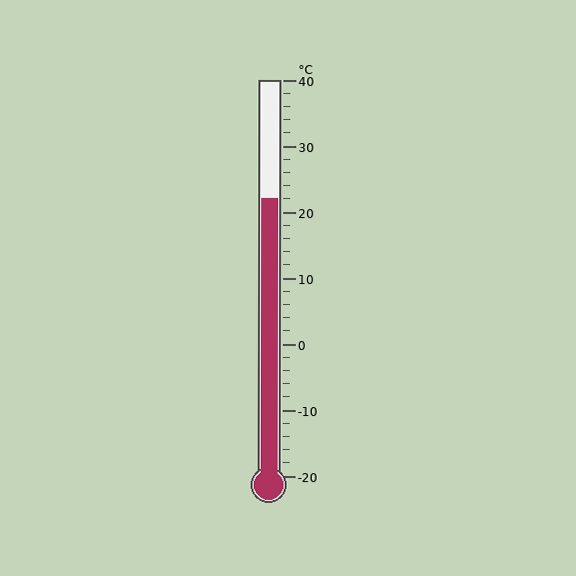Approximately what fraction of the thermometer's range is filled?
The thermometer is filled to approximately 70% of its range.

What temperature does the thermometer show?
The thermometer shows approximately 22°C.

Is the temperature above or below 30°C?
The temperature is below 30°C.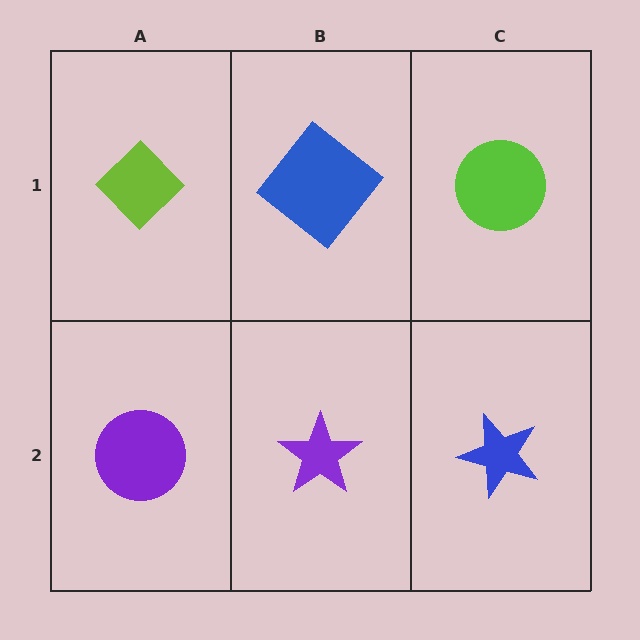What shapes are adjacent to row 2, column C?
A lime circle (row 1, column C), a purple star (row 2, column B).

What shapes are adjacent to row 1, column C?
A blue star (row 2, column C), a blue diamond (row 1, column B).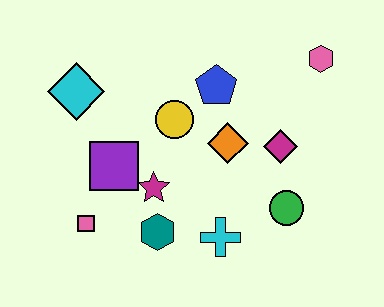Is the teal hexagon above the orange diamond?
No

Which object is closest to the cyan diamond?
The purple square is closest to the cyan diamond.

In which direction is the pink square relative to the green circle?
The pink square is to the left of the green circle.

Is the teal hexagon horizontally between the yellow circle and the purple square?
Yes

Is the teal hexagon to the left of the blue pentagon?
Yes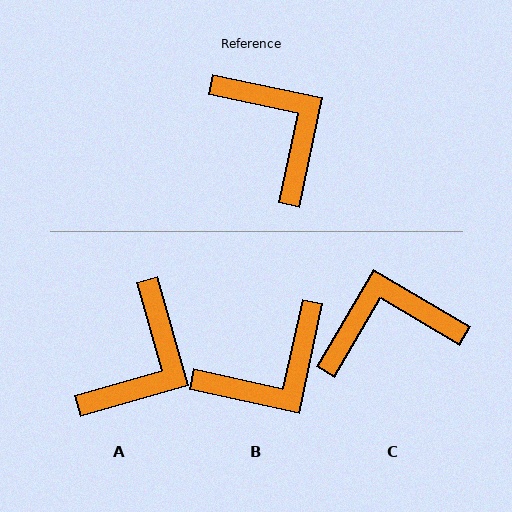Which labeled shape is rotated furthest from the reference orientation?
B, about 90 degrees away.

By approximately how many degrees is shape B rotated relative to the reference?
Approximately 90 degrees clockwise.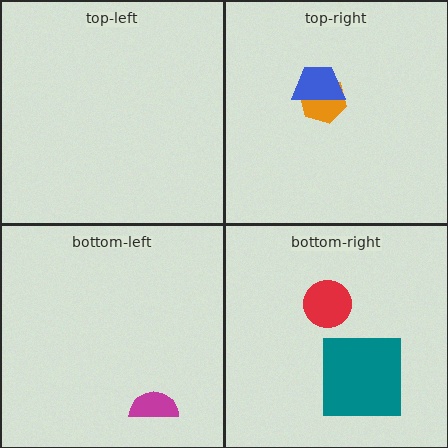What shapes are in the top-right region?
The orange hexagon, the blue trapezoid.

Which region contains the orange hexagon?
The top-right region.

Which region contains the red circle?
The bottom-right region.